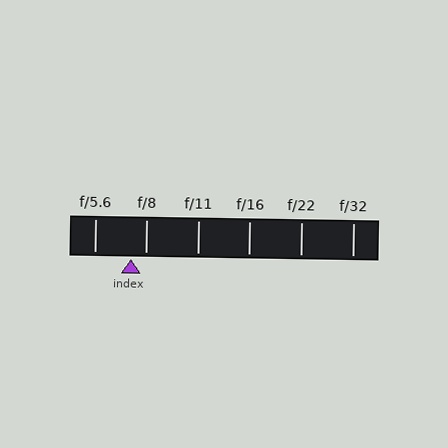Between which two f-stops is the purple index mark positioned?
The index mark is between f/5.6 and f/8.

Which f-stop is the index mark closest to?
The index mark is closest to f/8.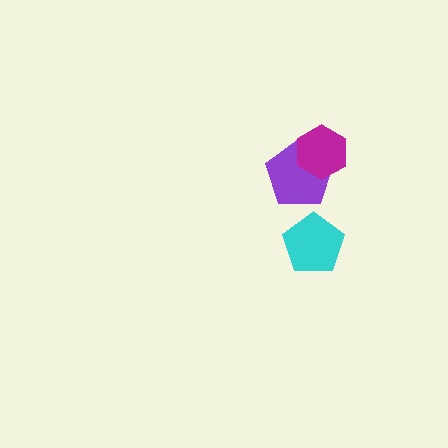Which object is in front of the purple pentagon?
The magenta hexagon is in front of the purple pentagon.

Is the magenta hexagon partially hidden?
No, no other shape covers it.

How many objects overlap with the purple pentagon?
1 object overlaps with the purple pentagon.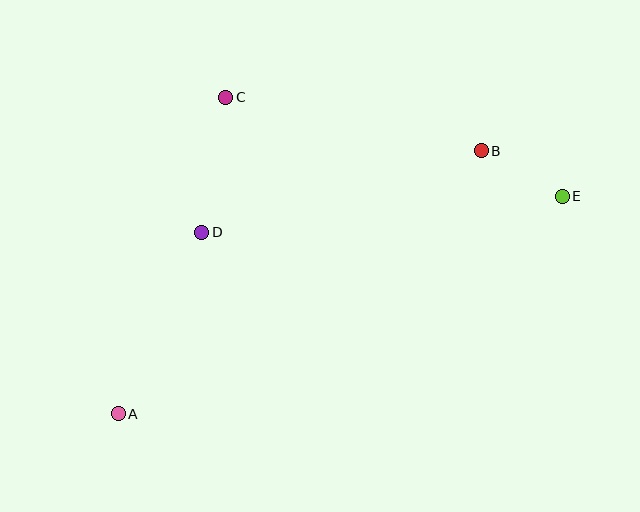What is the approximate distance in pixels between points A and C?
The distance between A and C is approximately 334 pixels.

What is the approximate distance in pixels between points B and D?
The distance between B and D is approximately 291 pixels.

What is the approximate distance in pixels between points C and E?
The distance between C and E is approximately 351 pixels.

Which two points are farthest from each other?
Points A and E are farthest from each other.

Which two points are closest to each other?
Points B and E are closest to each other.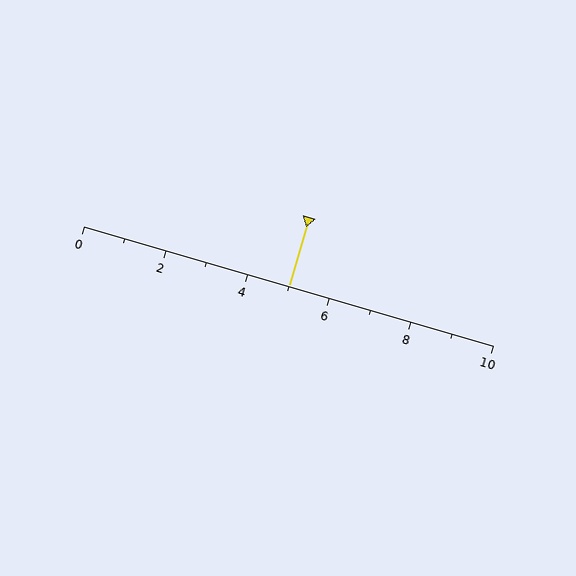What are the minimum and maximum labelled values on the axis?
The axis runs from 0 to 10.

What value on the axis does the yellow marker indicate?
The marker indicates approximately 5.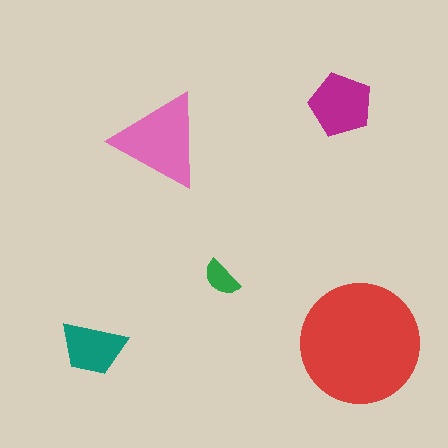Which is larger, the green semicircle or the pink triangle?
The pink triangle.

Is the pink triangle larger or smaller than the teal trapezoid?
Larger.